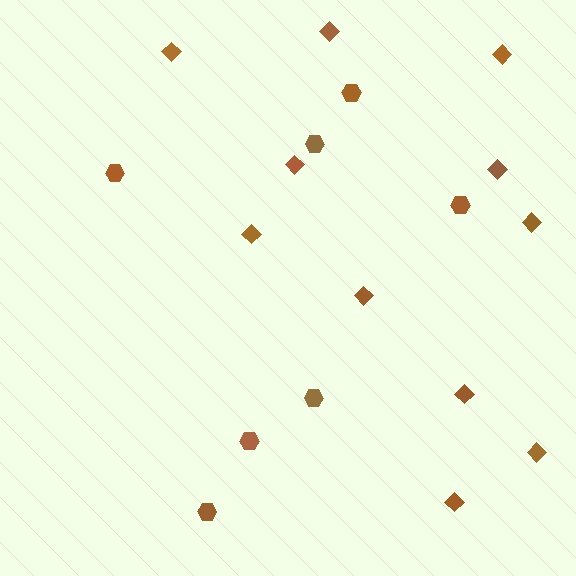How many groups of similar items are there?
There are 2 groups: one group of hexagons (7) and one group of diamonds (11).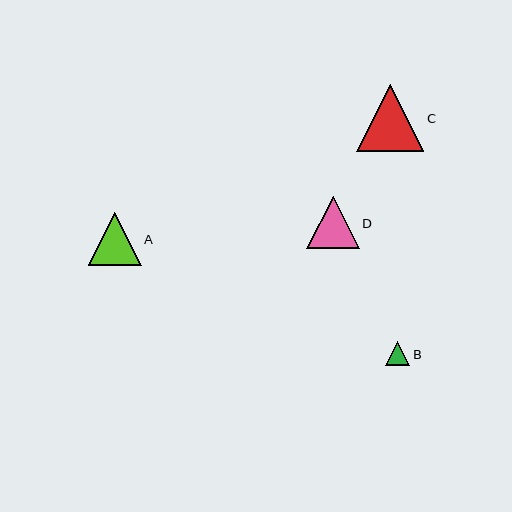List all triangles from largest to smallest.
From largest to smallest: C, A, D, B.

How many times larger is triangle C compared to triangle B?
Triangle C is approximately 2.8 times the size of triangle B.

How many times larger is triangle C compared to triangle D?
Triangle C is approximately 1.3 times the size of triangle D.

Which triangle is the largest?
Triangle C is the largest with a size of approximately 67 pixels.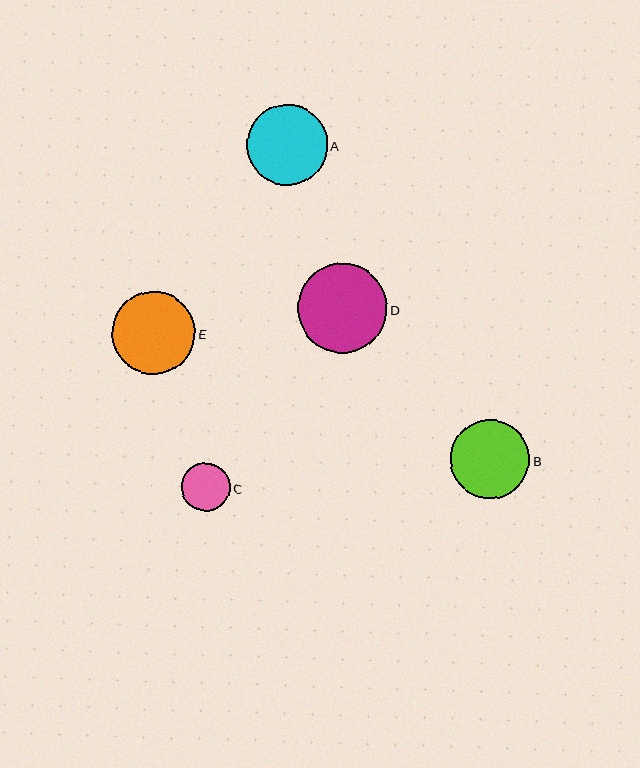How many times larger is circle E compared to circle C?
Circle E is approximately 1.7 times the size of circle C.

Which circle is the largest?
Circle D is the largest with a size of approximately 90 pixels.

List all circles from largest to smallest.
From largest to smallest: D, E, A, B, C.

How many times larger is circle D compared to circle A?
Circle D is approximately 1.1 times the size of circle A.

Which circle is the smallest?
Circle C is the smallest with a size of approximately 49 pixels.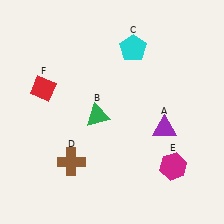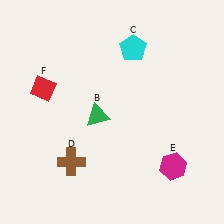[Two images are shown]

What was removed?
The purple triangle (A) was removed in Image 2.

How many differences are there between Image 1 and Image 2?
There is 1 difference between the two images.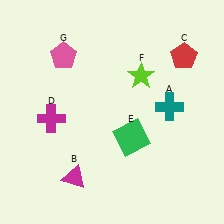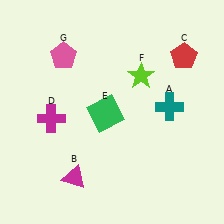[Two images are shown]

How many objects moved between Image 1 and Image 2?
1 object moved between the two images.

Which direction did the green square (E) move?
The green square (E) moved left.